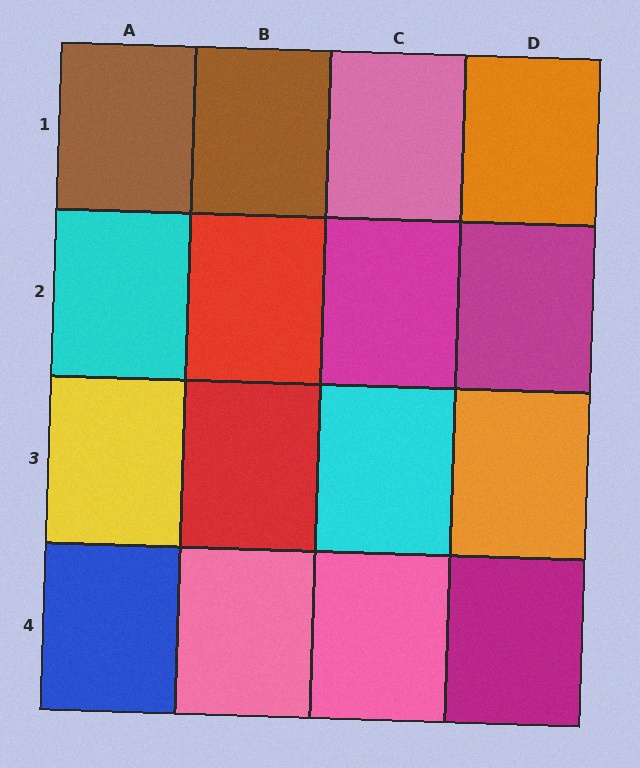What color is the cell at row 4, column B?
Pink.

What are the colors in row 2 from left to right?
Cyan, red, magenta, magenta.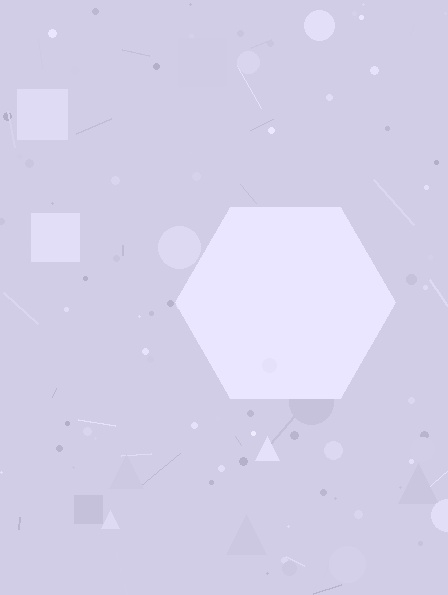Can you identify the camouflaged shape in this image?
The camouflaged shape is a hexagon.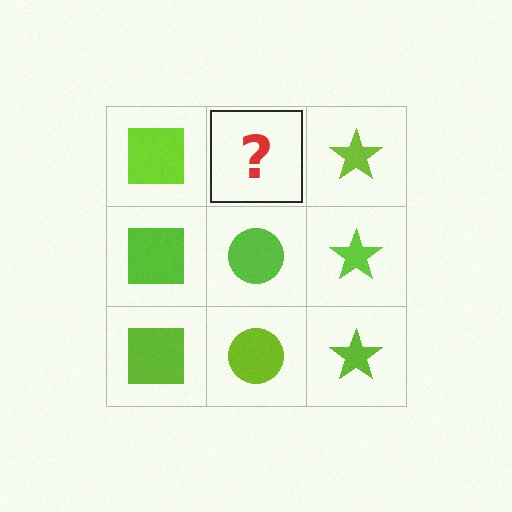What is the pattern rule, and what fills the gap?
The rule is that each column has a consistent shape. The gap should be filled with a lime circle.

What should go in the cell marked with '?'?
The missing cell should contain a lime circle.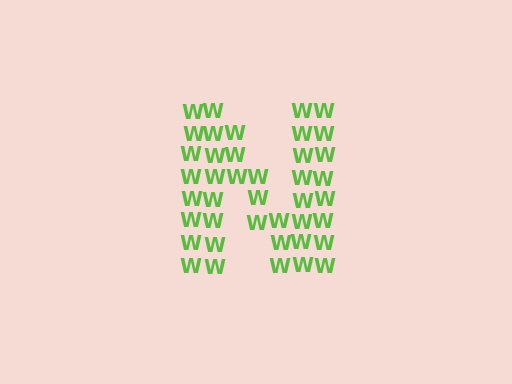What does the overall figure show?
The overall figure shows the letter N.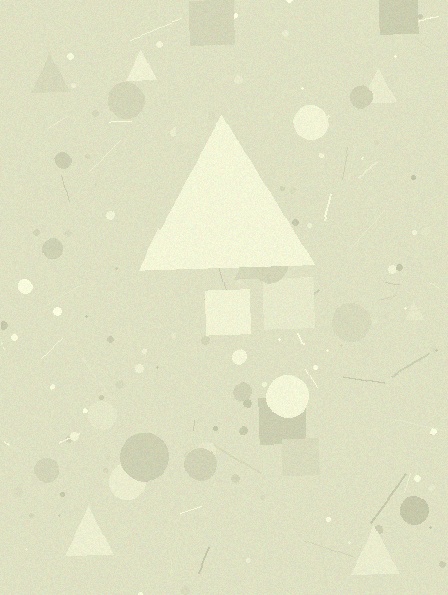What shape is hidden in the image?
A triangle is hidden in the image.